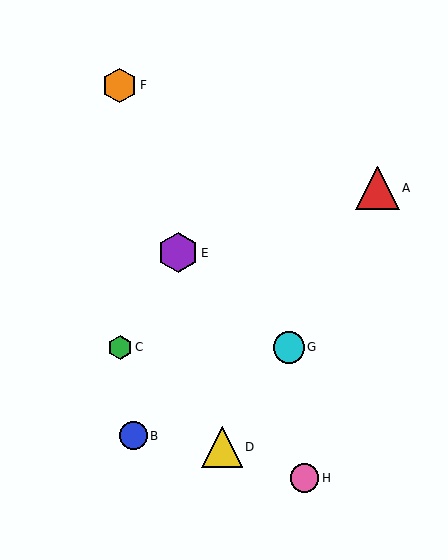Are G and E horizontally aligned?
No, G is at y≈347 and E is at y≈253.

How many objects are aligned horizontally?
2 objects (C, G) are aligned horizontally.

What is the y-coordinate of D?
Object D is at y≈447.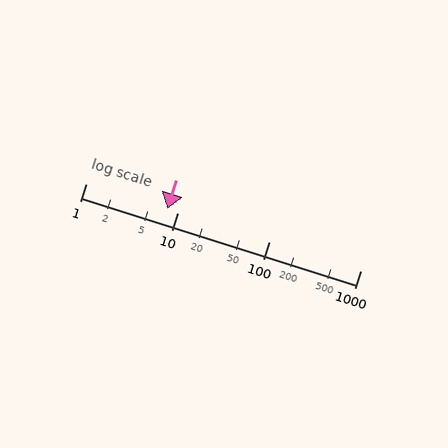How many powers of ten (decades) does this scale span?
The scale spans 3 decades, from 1 to 1000.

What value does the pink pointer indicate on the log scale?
The pointer indicates approximately 7.7.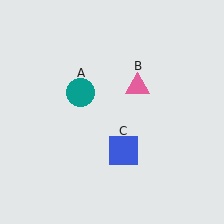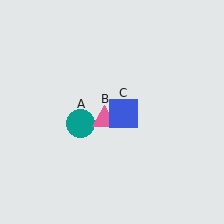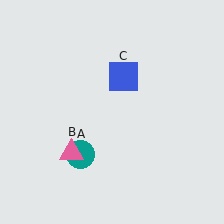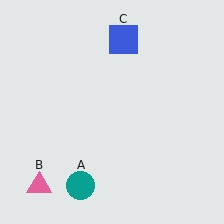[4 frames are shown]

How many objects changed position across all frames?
3 objects changed position: teal circle (object A), pink triangle (object B), blue square (object C).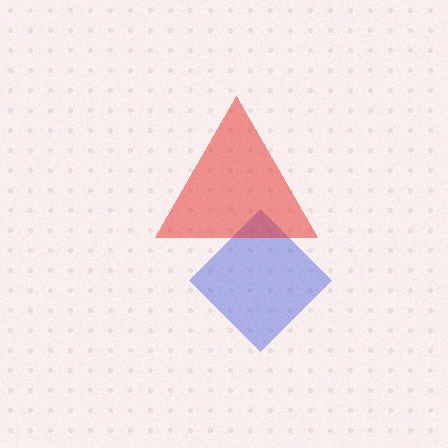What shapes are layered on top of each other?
The layered shapes are: a blue diamond, a red triangle.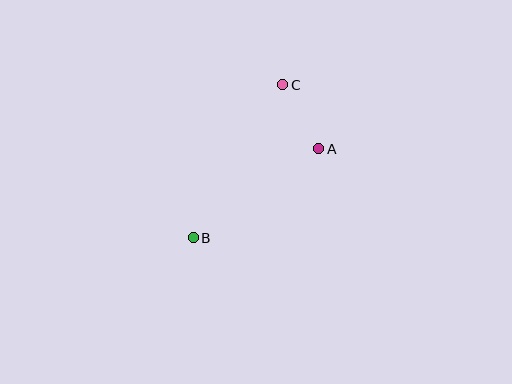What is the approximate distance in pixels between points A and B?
The distance between A and B is approximately 154 pixels.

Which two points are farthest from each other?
Points B and C are farthest from each other.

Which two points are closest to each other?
Points A and C are closest to each other.